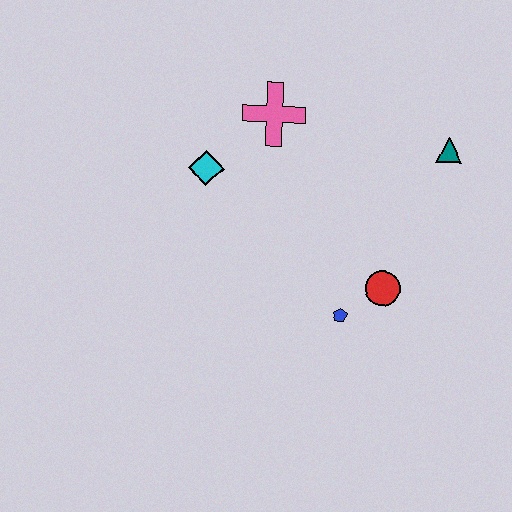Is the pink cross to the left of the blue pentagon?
Yes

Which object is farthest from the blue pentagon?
The pink cross is farthest from the blue pentagon.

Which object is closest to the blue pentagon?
The red circle is closest to the blue pentagon.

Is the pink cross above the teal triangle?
Yes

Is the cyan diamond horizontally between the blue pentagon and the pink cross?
No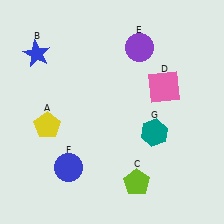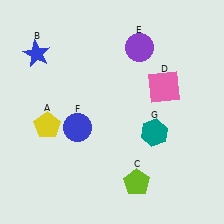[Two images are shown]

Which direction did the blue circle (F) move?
The blue circle (F) moved up.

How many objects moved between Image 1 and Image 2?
1 object moved between the two images.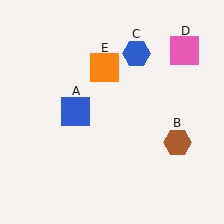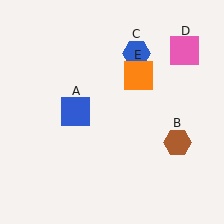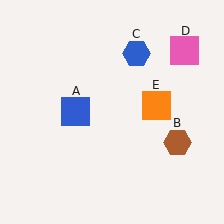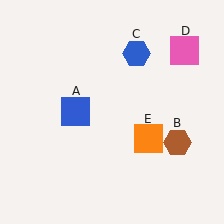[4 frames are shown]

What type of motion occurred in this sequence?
The orange square (object E) rotated clockwise around the center of the scene.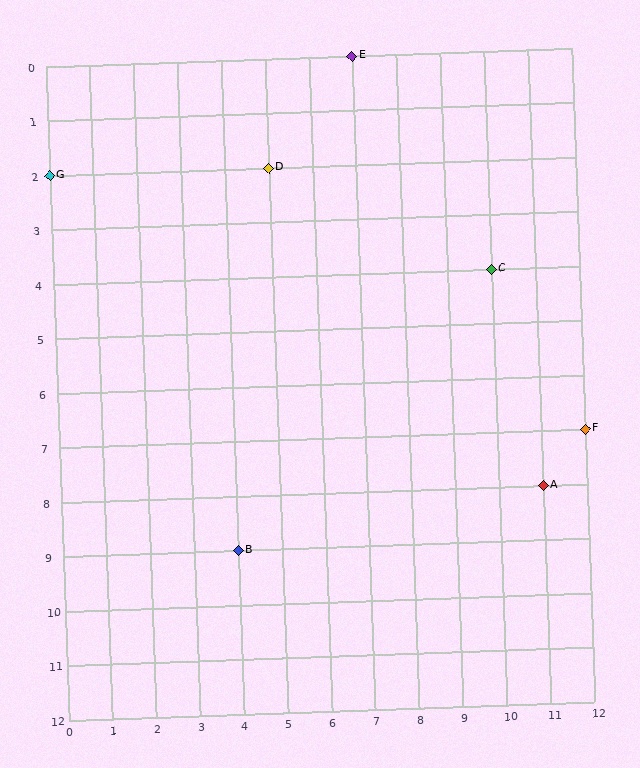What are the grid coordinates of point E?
Point E is at grid coordinates (7, 0).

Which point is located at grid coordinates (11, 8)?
Point A is at (11, 8).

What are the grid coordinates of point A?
Point A is at grid coordinates (11, 8).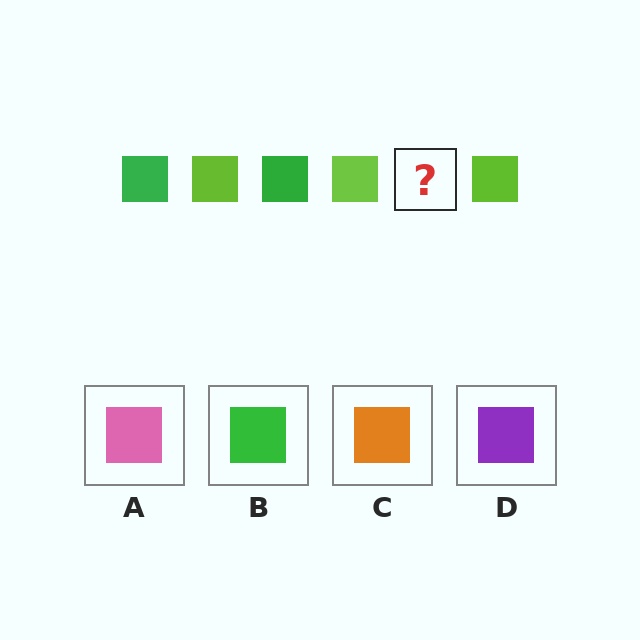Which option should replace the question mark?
Option B.